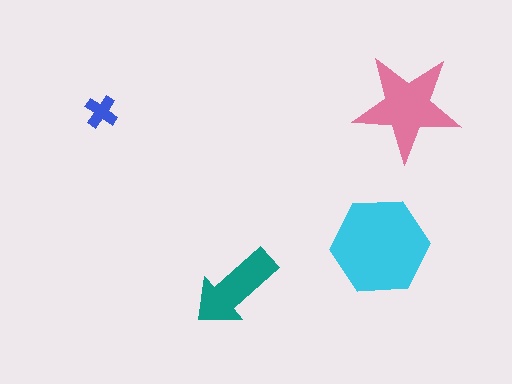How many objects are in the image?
There are 4 objects in the image.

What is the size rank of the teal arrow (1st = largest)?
3rd.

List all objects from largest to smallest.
The cyan hexagon, the pink star, the teal arrow, the blue cross.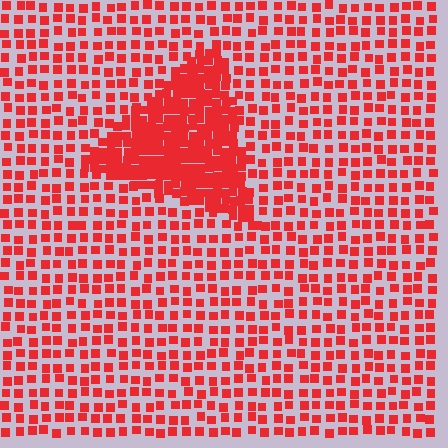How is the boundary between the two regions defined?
The boundary is defined by a change in element density (approximately 2.5x ratio). All elements are the same color, size, and shape.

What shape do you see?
I see a triangle.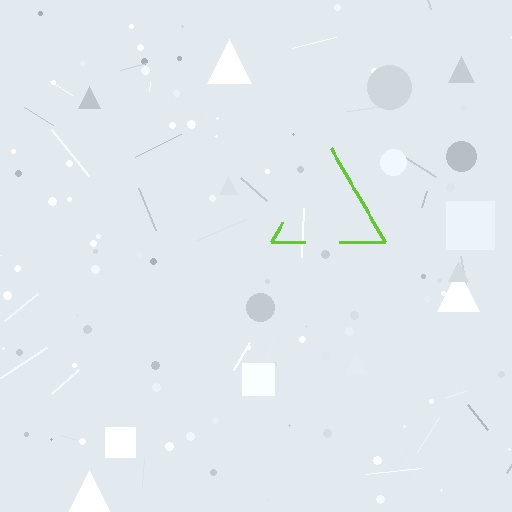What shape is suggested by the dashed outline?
The dashed outline suggests a triangle.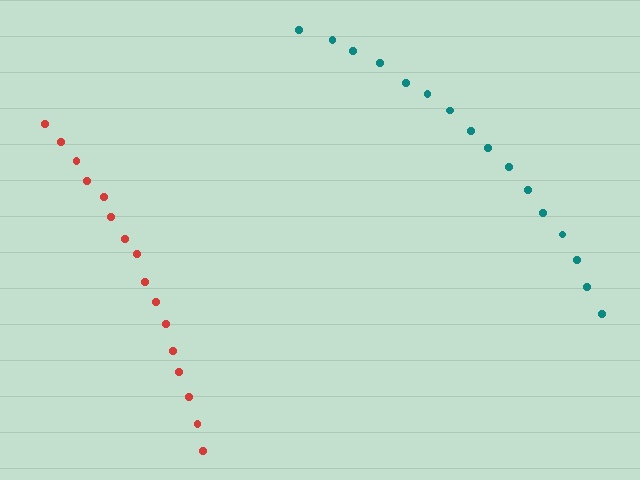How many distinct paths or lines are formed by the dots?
There are 2 distinct paths.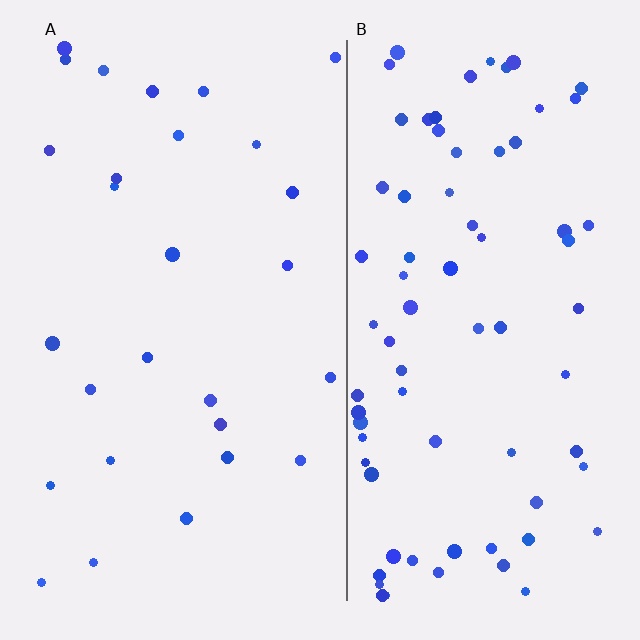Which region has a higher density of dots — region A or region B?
B (the right).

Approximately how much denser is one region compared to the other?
Approximately 2.7× — region B over region A.